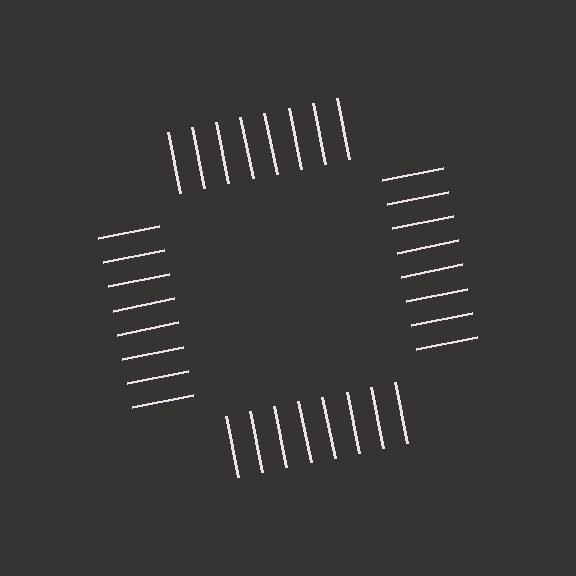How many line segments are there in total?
32 — 8 along each of the 4 edges.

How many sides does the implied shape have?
4 sides — the line-ends trace a square.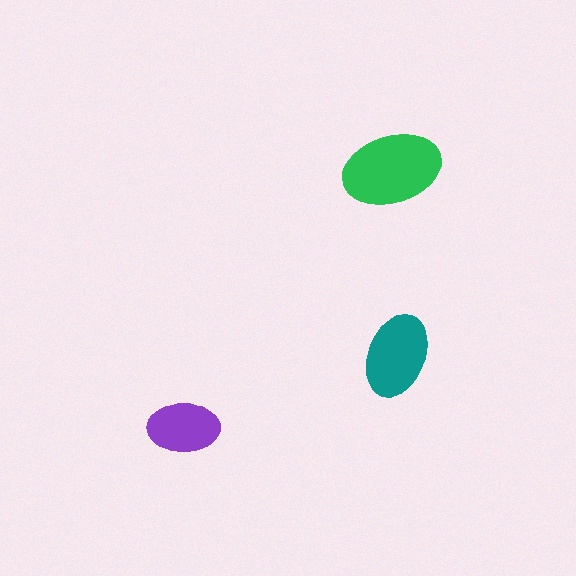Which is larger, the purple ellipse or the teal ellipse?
The teal one.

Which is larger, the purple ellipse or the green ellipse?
The green one.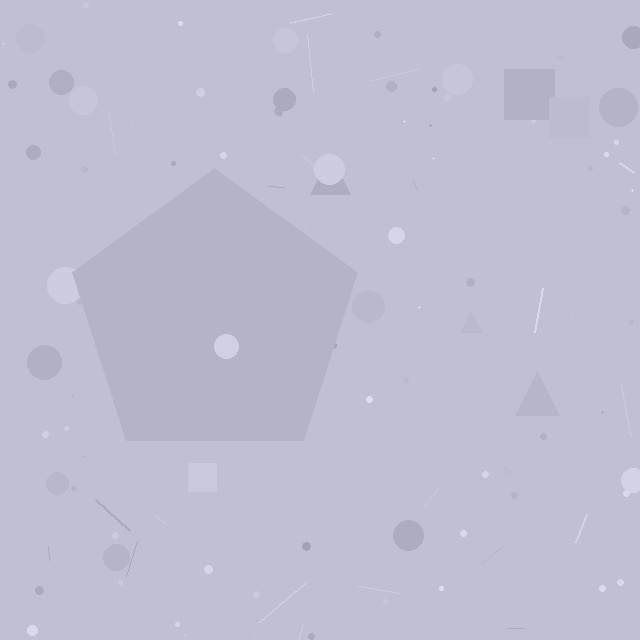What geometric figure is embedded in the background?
A pentagon is embedded in the background.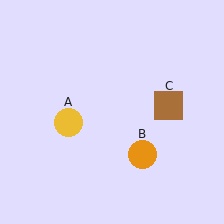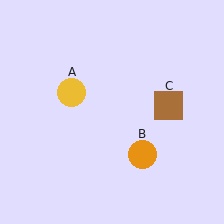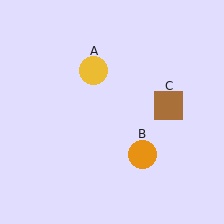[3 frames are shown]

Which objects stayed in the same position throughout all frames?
Orange circle (object B) and brown square (object C) remained stationary.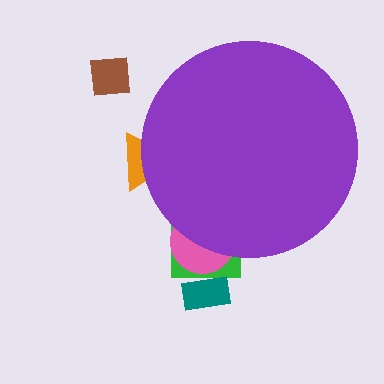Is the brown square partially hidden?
No, the brown square is fully visible.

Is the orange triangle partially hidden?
Yes, the orange triangle is partially hidden behind the purple circle.